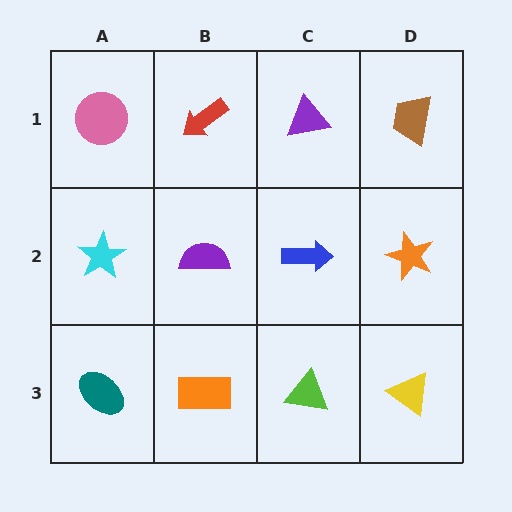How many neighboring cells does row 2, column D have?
3.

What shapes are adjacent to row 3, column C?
A blue arrow (row 2, column C), an orange rectangle (row 3, column B), a yellow triangle (row 3, column D).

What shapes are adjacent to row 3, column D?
An orange star (row 2, column D), a lime triangle (row 3, column C).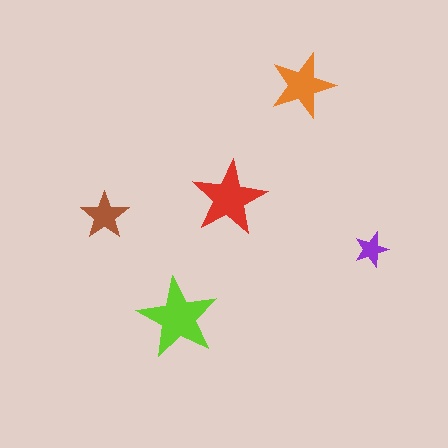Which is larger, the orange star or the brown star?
The orange one.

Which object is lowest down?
The lime star is bottommost.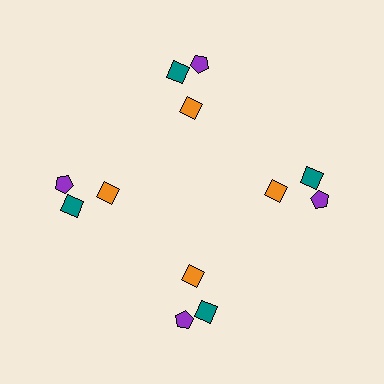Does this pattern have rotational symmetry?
Yes, this pattern has 4-fold rotational symmetry. It looks the same after rotating 90 degrees around the center.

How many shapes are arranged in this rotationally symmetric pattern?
There are 12 shapes, arranged in 4 groups of 3.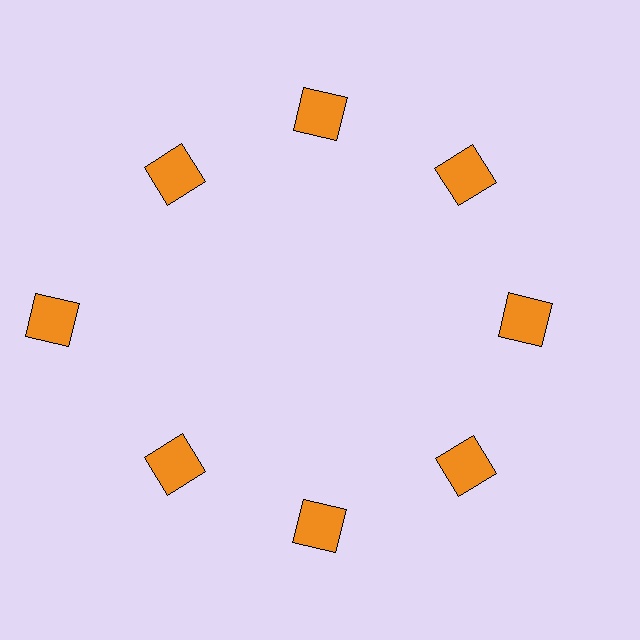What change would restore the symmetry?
The symmetry would be restored by moving it inward, back onto the ring so that all 8 squares sit at equal angles and equal distance from the center.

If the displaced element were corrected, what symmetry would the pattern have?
It would have 8-fold rotational symmetry — the pattern would map onto itself every 45 degrees.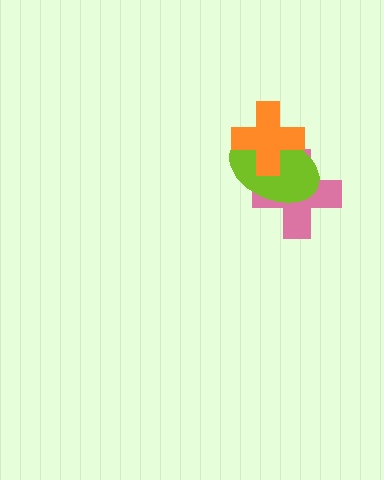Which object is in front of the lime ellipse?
The orange cross is in front of the lime ellipse.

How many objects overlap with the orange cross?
2 objects overlap with the orange cross.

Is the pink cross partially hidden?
Yes, it is partially covered by another shape.